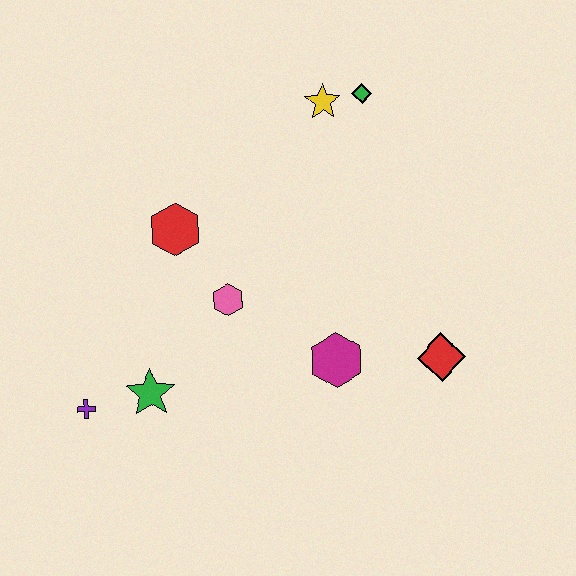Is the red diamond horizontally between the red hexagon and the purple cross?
No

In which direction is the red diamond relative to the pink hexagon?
The red diamond is to the right of the pink hexagon.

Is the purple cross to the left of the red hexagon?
Yes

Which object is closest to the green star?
The purple cross is closest to the green star.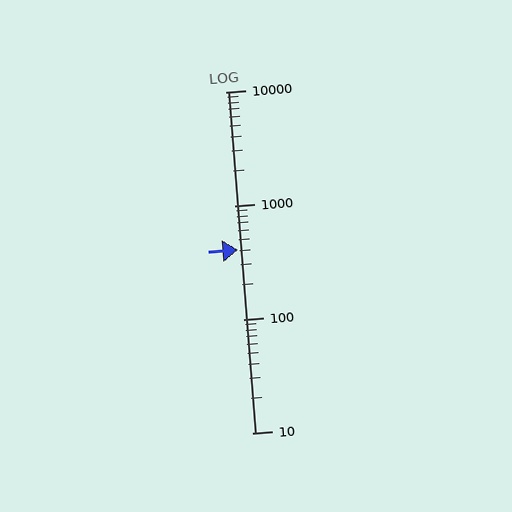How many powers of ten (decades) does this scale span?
The scale spans 3 decades, from 10 to 10000.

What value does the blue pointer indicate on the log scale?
The pointer indicates approximately 410.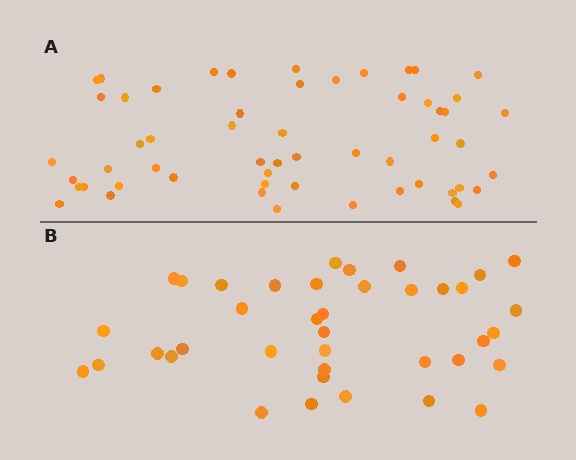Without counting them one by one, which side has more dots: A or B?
Region A (the top region) has more dots.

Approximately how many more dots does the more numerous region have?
Region A has approximately 15 more dots than region B.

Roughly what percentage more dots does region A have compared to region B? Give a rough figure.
About 45% more.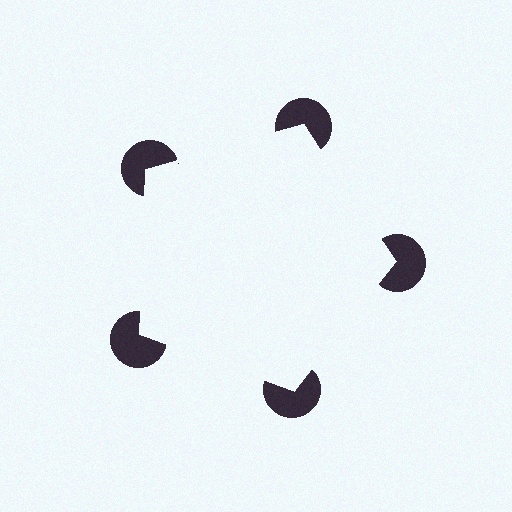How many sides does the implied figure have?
5 sides.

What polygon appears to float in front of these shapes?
An illusory pentagon — its edges are inferred from the aligned wedge cuts in the pac-man discs, not physically drawn.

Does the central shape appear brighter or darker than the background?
It typically appears slightly brighter than the background, even though no actual brightness change is drawn.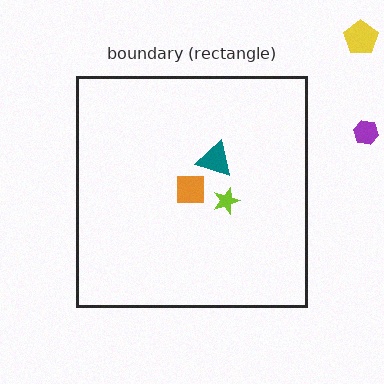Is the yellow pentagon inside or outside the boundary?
Outside.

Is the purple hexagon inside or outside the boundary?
Outside.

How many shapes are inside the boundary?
3 inside, 2 outside.